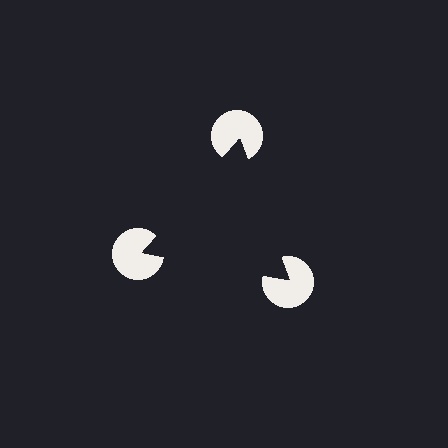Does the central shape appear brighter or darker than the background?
It typically appears slightly darker than the background, even though no actual brightness change is drawn.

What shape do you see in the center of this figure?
An illusory triangle — its edges are inferred from the aligned wedge cuts in the pac-man discs, not physically drawn.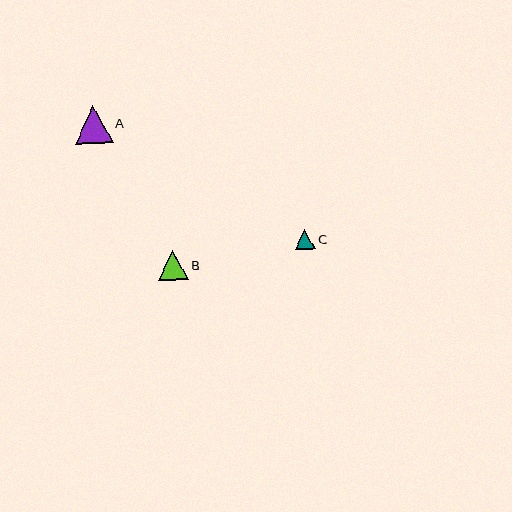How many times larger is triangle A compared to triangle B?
Triangle A is approximately 1.3 times the size of triangle B.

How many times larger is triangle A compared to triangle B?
Triangle A is approximately 1.3 times the size of triangle B.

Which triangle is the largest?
Triangle A is the largest with a size of approximately 38 pixels.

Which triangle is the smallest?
Triangle C is the smallest with a size of approximately 20 pixels.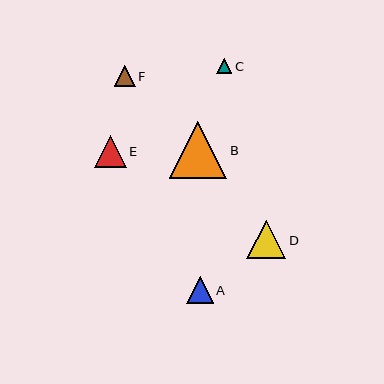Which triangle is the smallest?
Triangle C is the smallest with a size of approximately 15 pixels.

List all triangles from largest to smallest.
From largest to smallest: B, D, E, A, F, C.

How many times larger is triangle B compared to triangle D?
Triangle B is approximately 1.5 times the size of triangle D.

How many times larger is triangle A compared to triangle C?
Triangle A is approximately 1.7 times the size of triangle C.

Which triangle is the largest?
Triangle B is the largest with a size of approximately 57 pixels.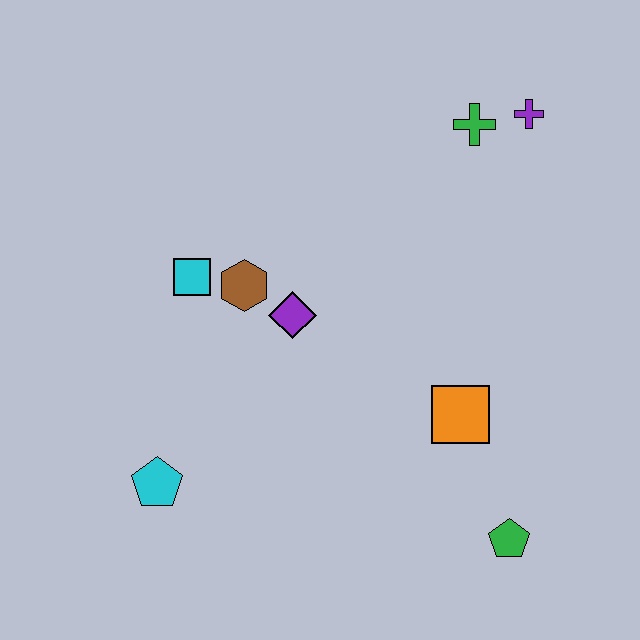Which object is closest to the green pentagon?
The orange square is closest to the green pentagon.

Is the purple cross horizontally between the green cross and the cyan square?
No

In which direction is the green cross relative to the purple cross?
The green cross is to the left of the purple cross.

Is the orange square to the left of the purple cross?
Yes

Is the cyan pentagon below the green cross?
Yes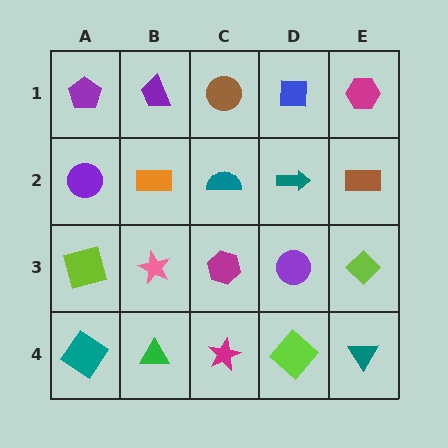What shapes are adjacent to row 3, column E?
A brown rectangle (row 2, column E), a teal triangle (row 4, column E), a purple circle (row 3, column D).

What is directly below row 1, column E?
A brown rectangle.